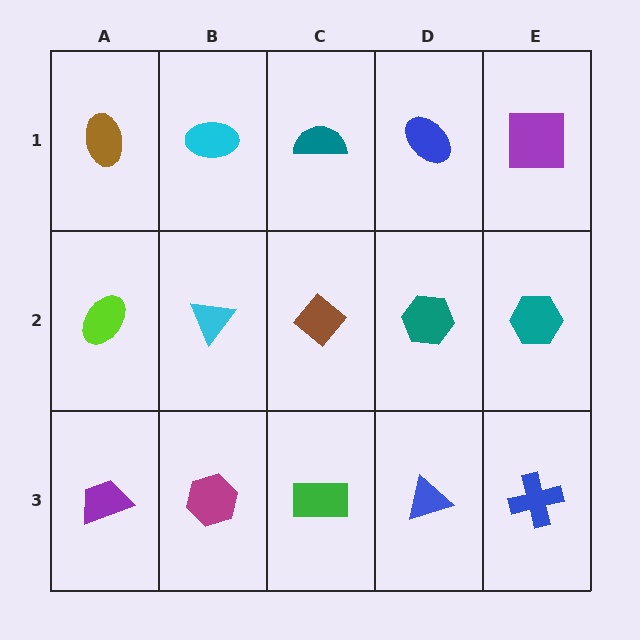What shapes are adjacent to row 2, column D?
A blue ellipse (row 1, column D), a blue triangle (row 3, column D), a brown diamond (row 2, column C), a teal hexagon (row 2, column E).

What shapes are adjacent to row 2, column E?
A purple square (row 1, column E), a blue cross (row 3, column E), a teal hexagon (row 2, column D).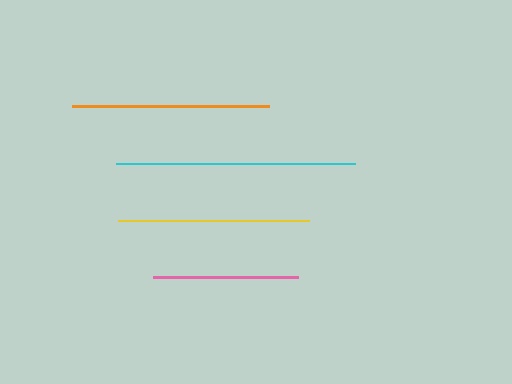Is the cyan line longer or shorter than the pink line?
The cyan line is longer than the pink line.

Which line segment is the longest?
The cyan line is the longest at approximately 239 pixels.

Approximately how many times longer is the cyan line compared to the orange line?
The cyan line is approximately 1.2 times the length of the orange line.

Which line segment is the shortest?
The pink line is the shortest at approximately 144 pixels.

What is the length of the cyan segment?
The cyan segment is approximately 239 pixels long.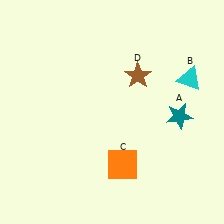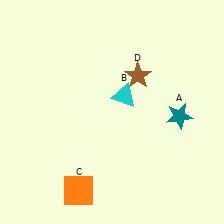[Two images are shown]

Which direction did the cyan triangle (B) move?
The cyan triangle (B) moved left.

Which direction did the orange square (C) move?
The orange square (C) moved left.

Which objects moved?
The objects that moved are: the cyan triangle (B), the orange square (C).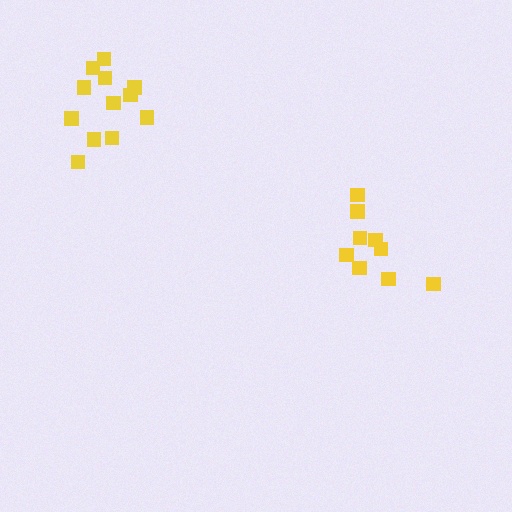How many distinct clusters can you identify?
There are 2 distinct clusters.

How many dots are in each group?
Group 1: 9 dots, Group 2: 12 dots (21 total).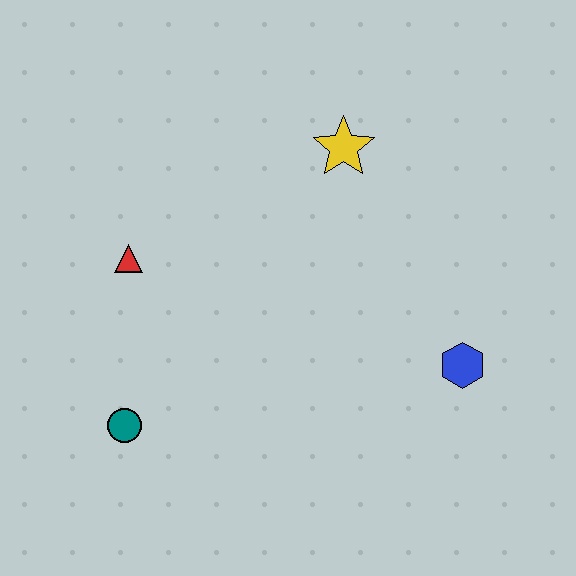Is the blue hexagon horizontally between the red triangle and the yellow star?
No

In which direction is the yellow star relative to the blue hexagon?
The yellow star is above the blue hexagon.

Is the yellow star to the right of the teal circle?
Yes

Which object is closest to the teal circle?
The red triangle is closest to the teal circle.